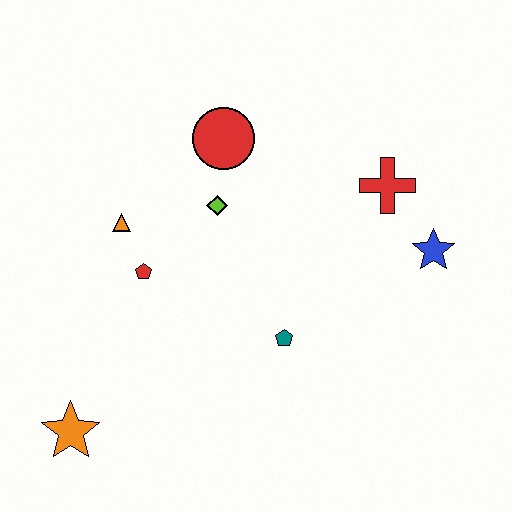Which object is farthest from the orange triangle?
The blue star is farthest from the orange triangle.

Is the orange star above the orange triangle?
No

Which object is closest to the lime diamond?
The red circle is closest to the lime diamond.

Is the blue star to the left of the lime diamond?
No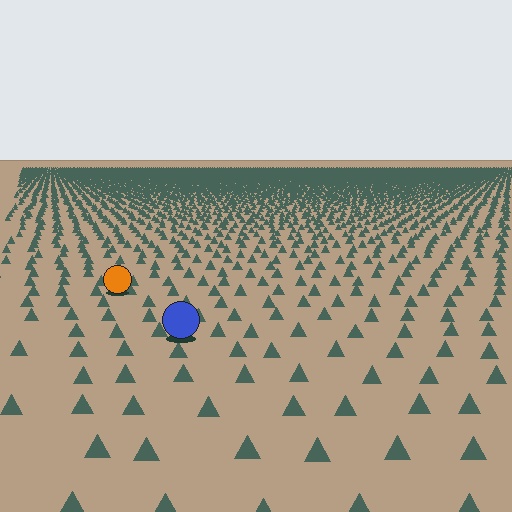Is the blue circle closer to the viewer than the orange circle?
Yes. The blue circle is closer — you can tell from the texture gradient: the ground texture is coarser near it.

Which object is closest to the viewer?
The blue circle is closest. The texture marks near it are larger and more spread out.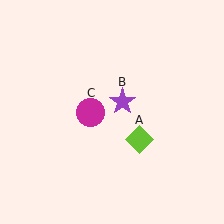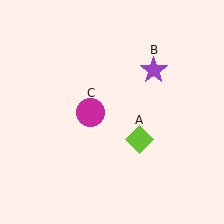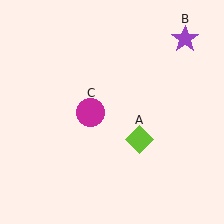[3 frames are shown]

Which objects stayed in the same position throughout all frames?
Lime diamond (object A) and magenta circle (object C) remained stationary.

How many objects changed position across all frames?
1 object changed position: purple star (object B).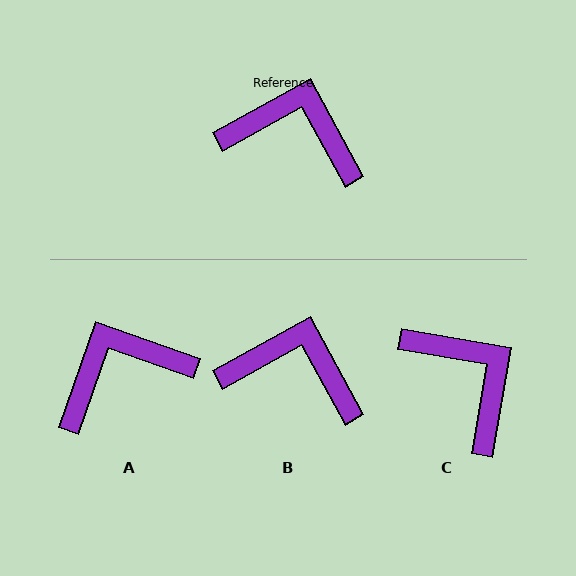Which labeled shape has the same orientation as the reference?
B.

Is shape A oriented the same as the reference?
No, it is off by about 42 degrees.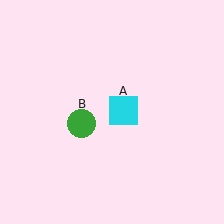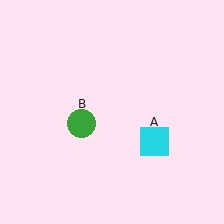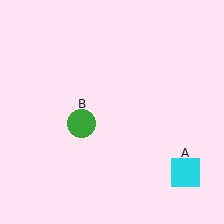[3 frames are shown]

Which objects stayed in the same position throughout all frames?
Green circle (object B) remained stationary.